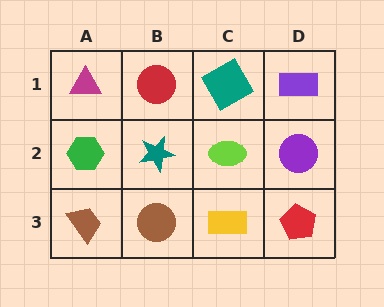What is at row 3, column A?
A brown trapezoid.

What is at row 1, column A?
A magenta triangle.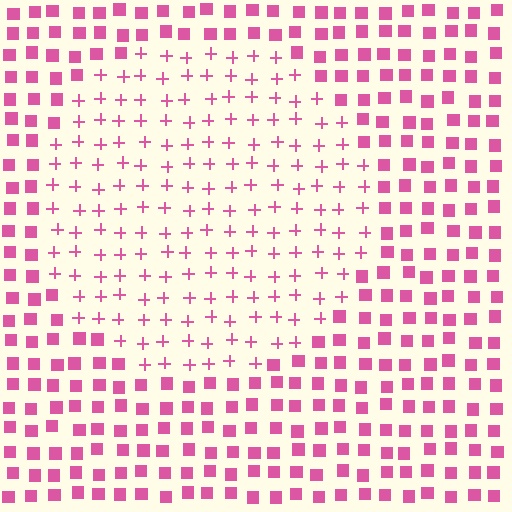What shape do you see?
I see a circle.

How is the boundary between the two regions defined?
The boundary is defined by a change in element shape: plus signs inside vs. squares outside. All elements share the same color and spacing.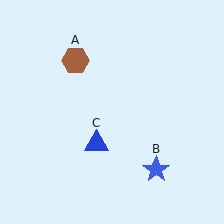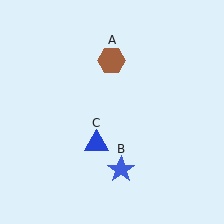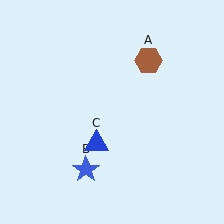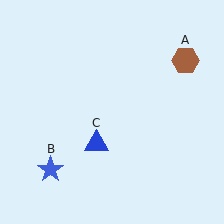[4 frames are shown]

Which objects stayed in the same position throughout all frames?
Blue triangle (object C) remained stationary.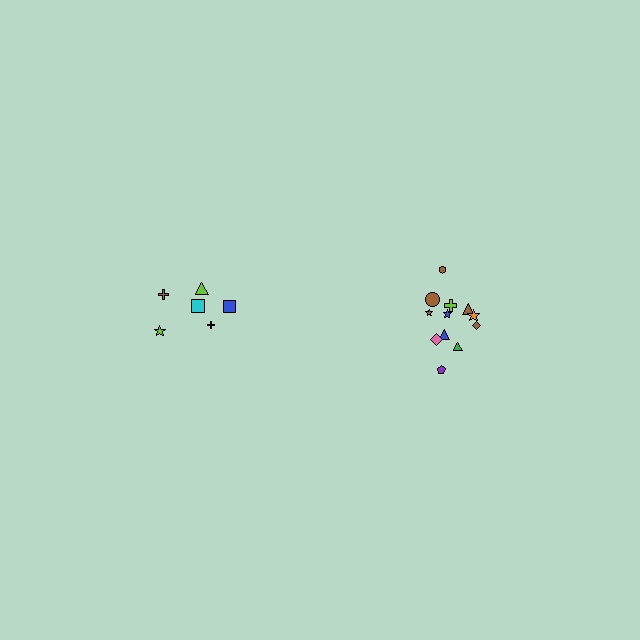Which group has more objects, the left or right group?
The right group.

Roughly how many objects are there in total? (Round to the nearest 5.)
Roughly 20 objects in total.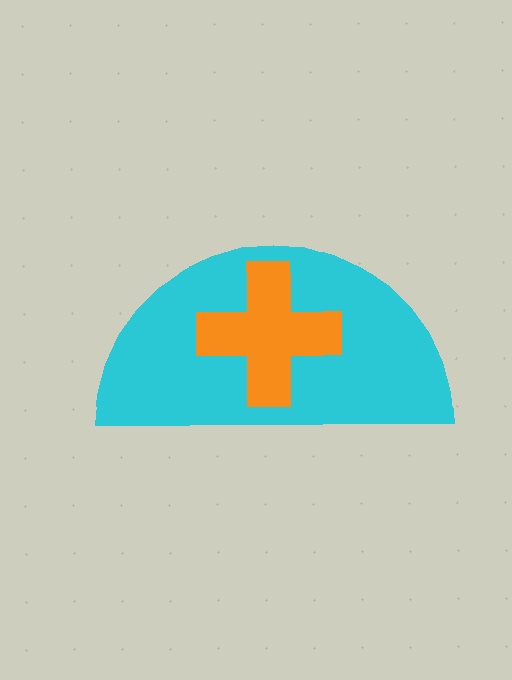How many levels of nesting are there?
2.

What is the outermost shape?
The cyan semicircle.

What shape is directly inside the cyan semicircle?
The orange cross.